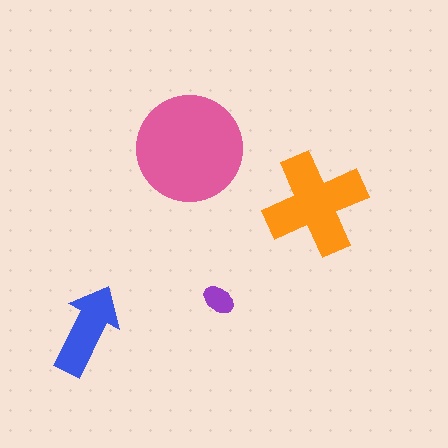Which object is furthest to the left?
The blue arrow is leftmost.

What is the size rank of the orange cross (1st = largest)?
2nd.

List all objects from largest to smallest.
The pink circle, the orange cross, the blue arrow, the purple ellipse.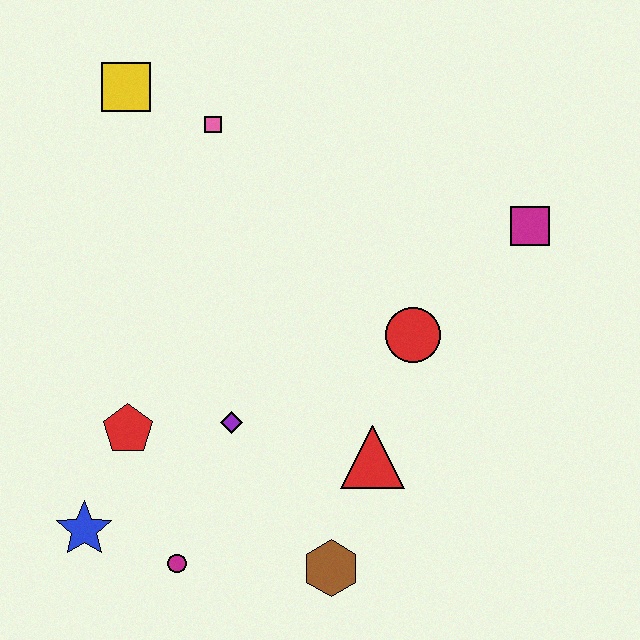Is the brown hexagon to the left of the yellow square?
No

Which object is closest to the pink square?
The yellow square is closest to the pink square.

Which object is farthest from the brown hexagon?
The yellow square is farthest from the brown hexagon.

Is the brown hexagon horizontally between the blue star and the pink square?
No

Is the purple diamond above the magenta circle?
Yes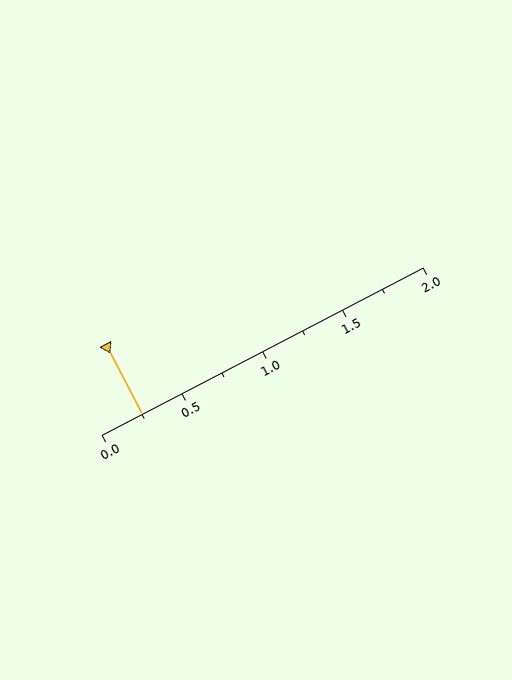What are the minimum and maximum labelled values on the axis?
The axis runs from 0.0 to 2.0.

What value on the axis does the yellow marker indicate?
The marker indicates approximately 0.25.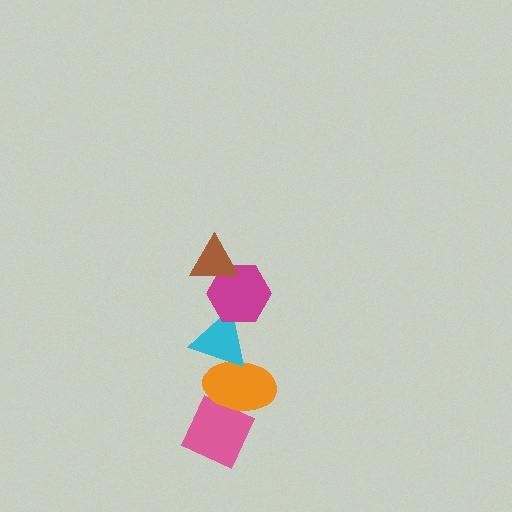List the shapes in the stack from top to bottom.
From top to bottom: the brown triangle, the magenta hexagon, the cyan triangle, the orange ellipse, the pink diamond.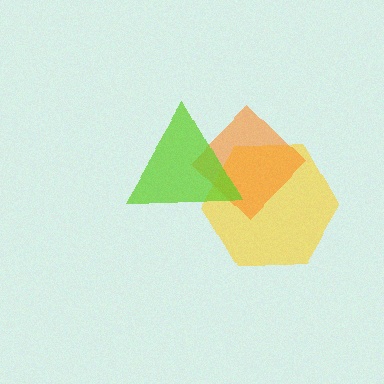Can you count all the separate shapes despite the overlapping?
Yes, there are 3 separate shapes.